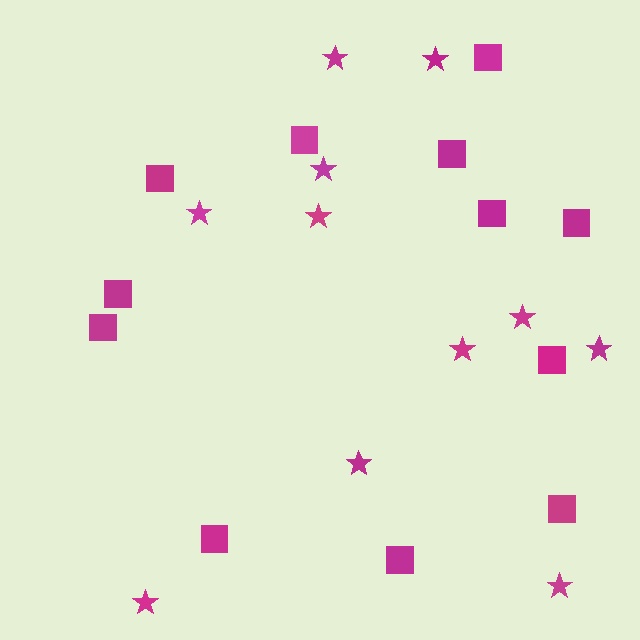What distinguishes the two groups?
There are 2 groups: one group of stars (11) and one group of squares (12).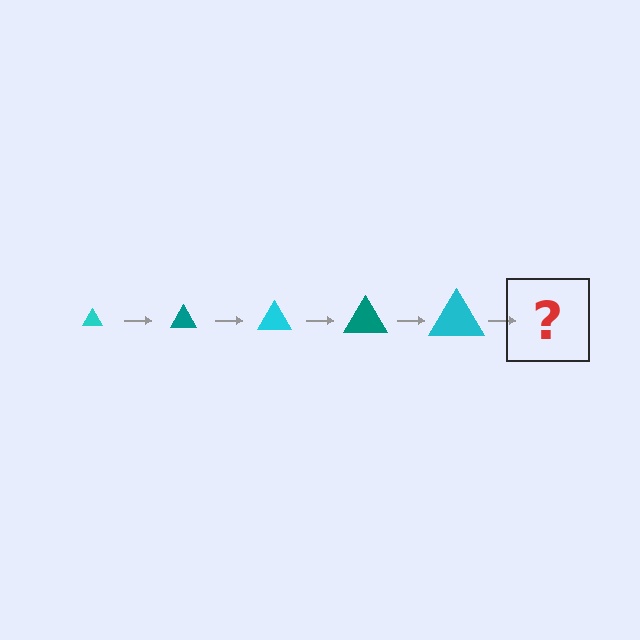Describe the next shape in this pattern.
It should be a teal triangle, larger than the previous one.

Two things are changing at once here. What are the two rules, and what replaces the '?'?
The two rules are that the triangle grows larger each step and the color cycles through cyan and teal. The '?' should be a teal triangle, larger than the previous one.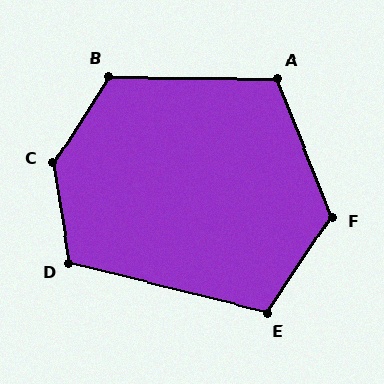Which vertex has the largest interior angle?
C, at approximately 138 degrees.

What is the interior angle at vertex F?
Approximately 124 degrees (obtuse).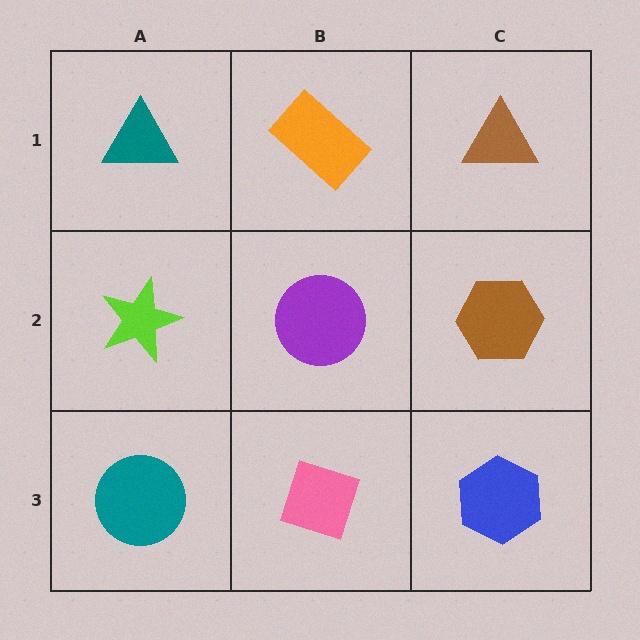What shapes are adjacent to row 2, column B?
An orange rectangle (row 1, column B), a pink diamond (row 3, column B), a lime star (row 2, column A), a brown hexagon (row 2, column C).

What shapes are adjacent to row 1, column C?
A brown hexagon (row 2, column C), an orange rectangle (row 1, column B).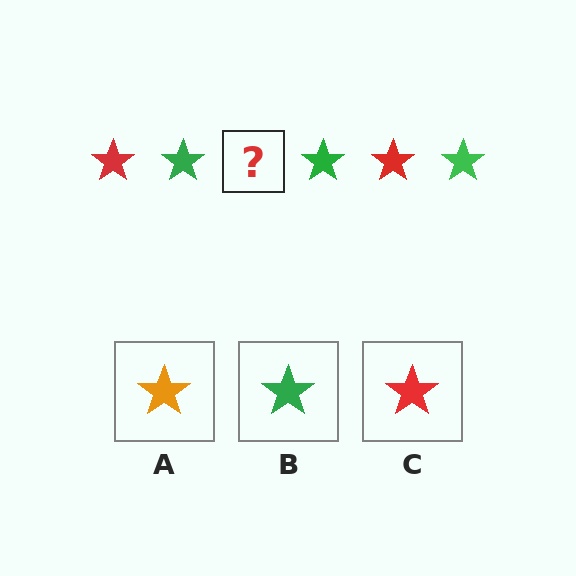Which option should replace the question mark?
Option C.